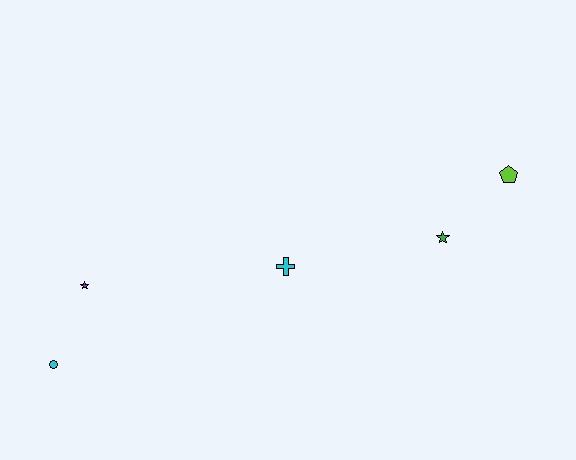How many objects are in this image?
There are 5 objects.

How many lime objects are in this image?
There is 1 lime object.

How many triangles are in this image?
There are no triangles.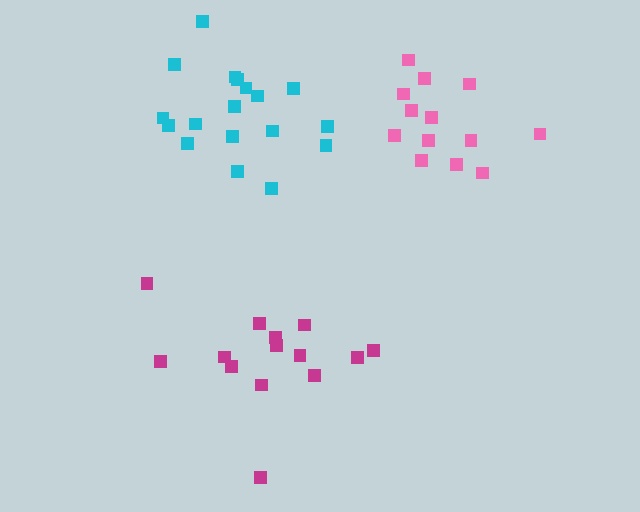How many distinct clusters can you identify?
There are 3 distinct clusters.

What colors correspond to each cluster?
The clusters are colored: magenta, cyan, pink.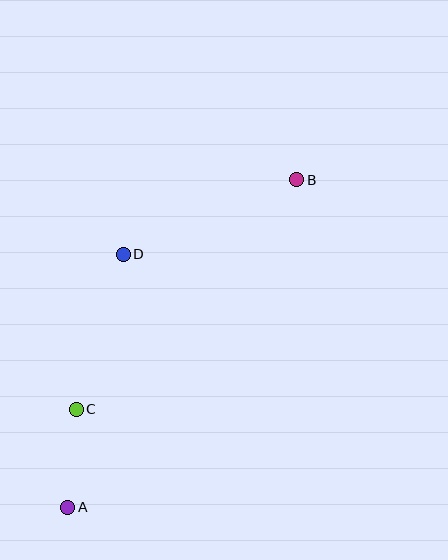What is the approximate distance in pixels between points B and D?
The distance between B and D is approximately 189 pixels.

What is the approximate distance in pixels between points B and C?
The distance between B and C is approximately 318 pixels.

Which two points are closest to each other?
Points A and C are closest to each other.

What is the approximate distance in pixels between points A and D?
The distance between A and D is approximately 259 pixels.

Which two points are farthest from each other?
Points A and B are farthest from each other.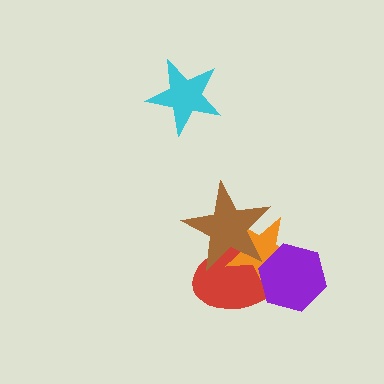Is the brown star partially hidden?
No, no other shape covers it.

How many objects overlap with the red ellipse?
3 objects overlap with the red ellipse.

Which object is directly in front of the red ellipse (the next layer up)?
The orange star is directly in front of the red ellipse.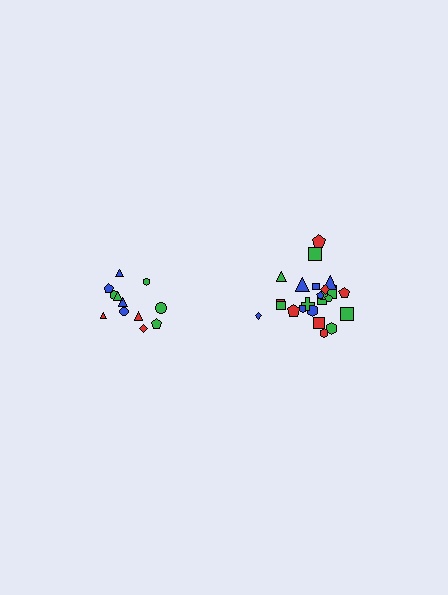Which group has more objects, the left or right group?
The right group.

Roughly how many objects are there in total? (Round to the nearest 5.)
Roughly 35 objects in total.